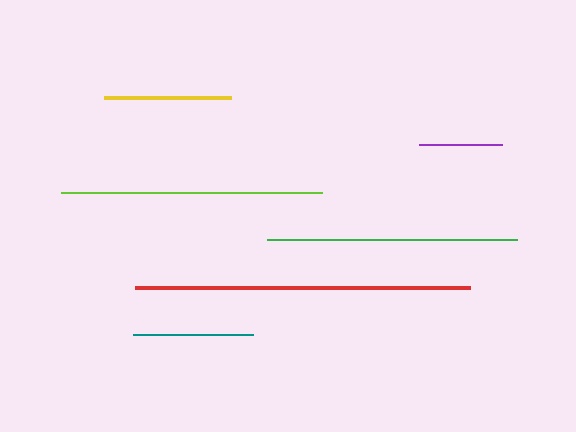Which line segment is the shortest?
The purple line is the shortest at approximately 83 pixels.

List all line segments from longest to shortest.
From longest to shortest: red, lime, green, yellow, teal, purple.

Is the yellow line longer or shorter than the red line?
The red line is longer than the yellow line.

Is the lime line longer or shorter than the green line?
The lime line is longer than the green line.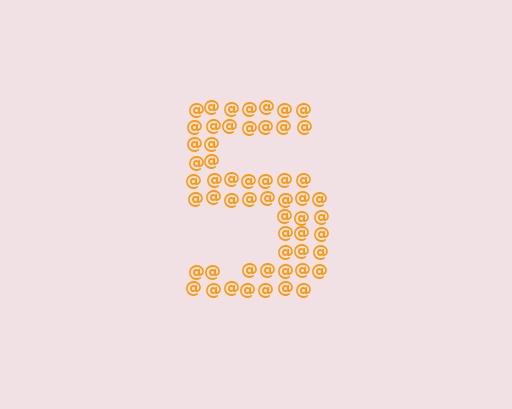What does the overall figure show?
The overall figure shows the digit 5.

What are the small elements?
The small elements are at signs.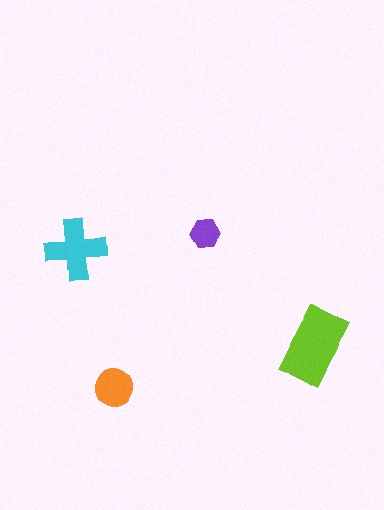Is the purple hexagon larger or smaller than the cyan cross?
Smaller.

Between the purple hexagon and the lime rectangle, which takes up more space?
The lime rectangle.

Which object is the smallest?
The purple hexagon.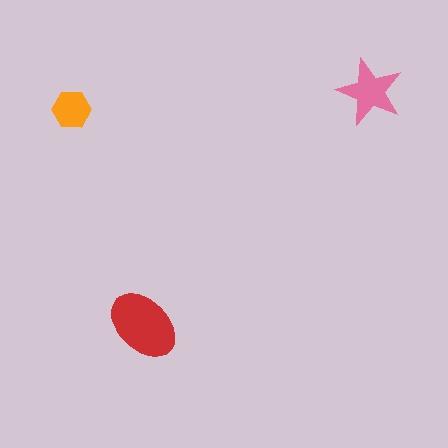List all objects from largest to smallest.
The red ellipse, the pink star, the orange hexagon.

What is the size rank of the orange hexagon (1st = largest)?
3rd.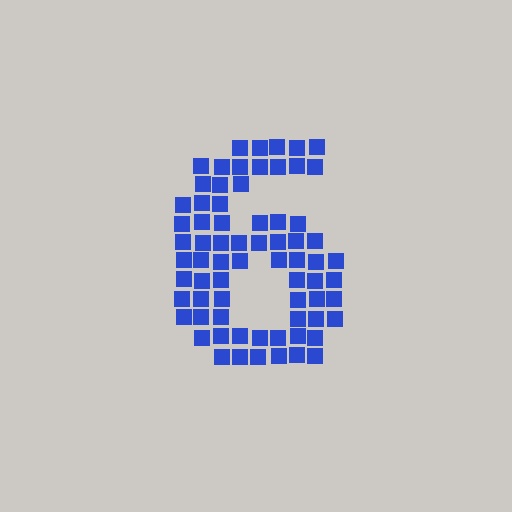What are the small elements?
The small elements are squares.